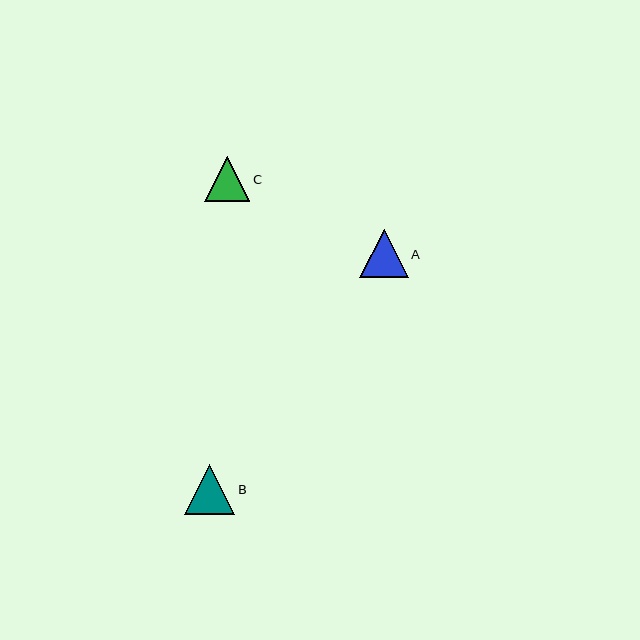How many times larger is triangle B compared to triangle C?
Triangle B is approximately 1.1 times the size of triangle C.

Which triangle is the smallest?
Triangle C is the smallest with a size of approximately 45 pixels.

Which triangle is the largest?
Triangle B is the largest with a size of approximately 50 pixels.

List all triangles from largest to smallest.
From largest to smallest: B, A, C.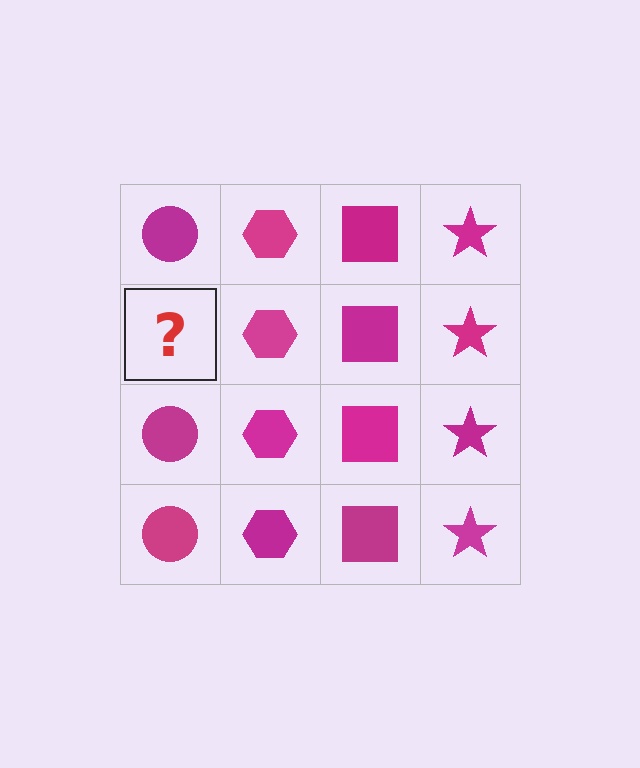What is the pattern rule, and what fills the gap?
The rule is that each column has a consistent shape. The gap should be filled with a magenta circle.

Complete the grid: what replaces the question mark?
The question mark should be replaced with a magenta circle.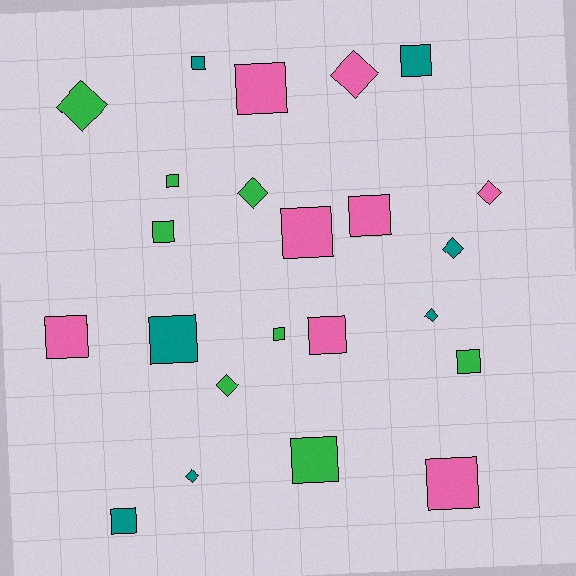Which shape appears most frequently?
Square, with 15 objects.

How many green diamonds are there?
There are 3 green diamonds.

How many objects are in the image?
There are 23 objects.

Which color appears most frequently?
Pink, with 8 objects.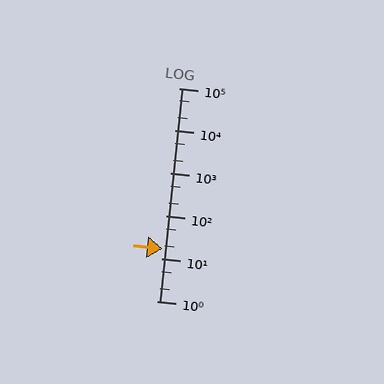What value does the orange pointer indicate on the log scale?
The pointer indicates approximately 17.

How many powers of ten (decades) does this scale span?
The scale spans 5 decades, from 1 to 100000.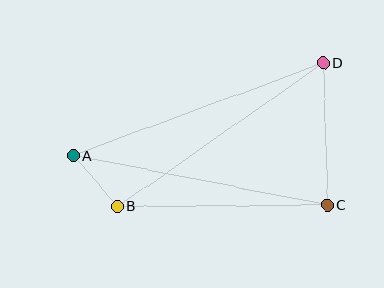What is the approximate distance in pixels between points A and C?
The distance between A and C is approximately 259 pixels.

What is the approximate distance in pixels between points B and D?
The distance between B and D is approximately 251 pixels.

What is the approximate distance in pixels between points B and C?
The distance between B and C is approximately 210 pixels.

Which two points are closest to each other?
Points A and B are closest to each other.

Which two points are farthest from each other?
Points A and D are farthest from each other.